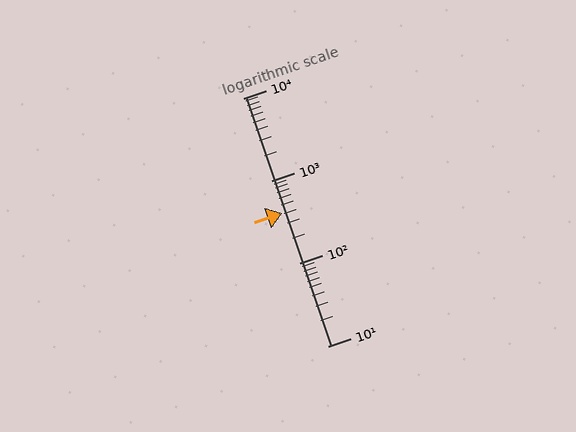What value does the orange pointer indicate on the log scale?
The pointer indicates approximately 410.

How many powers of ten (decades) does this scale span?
The scale spans 3 decades, from 10 to 10000.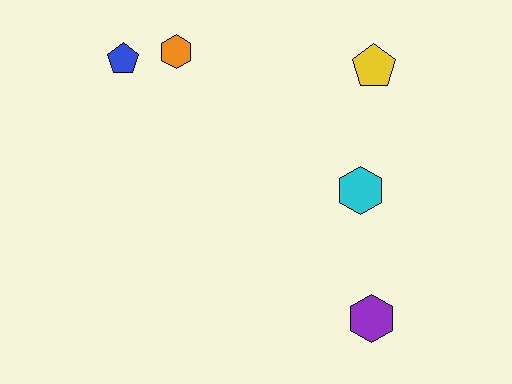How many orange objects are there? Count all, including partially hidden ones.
There is 1 orange object.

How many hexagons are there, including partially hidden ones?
There are 3 hexagons.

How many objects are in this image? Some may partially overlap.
There are 5 objects.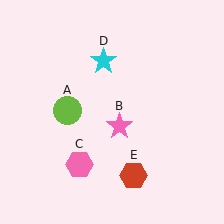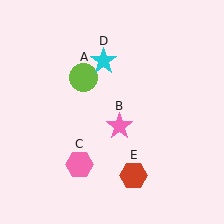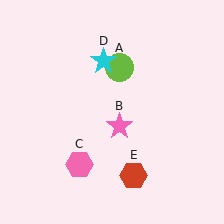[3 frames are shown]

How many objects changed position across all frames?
1 object changed position: lime circle (object A).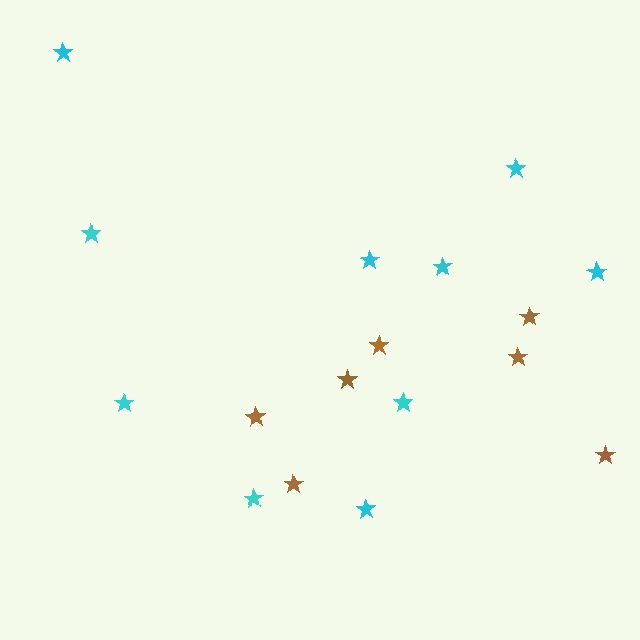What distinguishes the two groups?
There are 2 groups: one group of cyan stars (10) and one group of brown stars (7).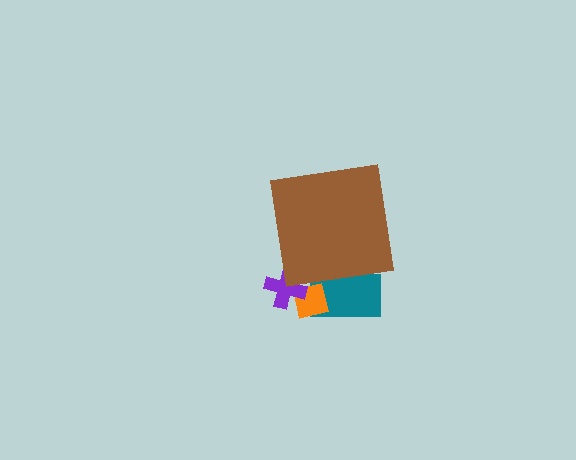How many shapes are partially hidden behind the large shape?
3 shapes are partially hidden.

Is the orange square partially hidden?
Yes, the orange square is partially hidden behind the brown square.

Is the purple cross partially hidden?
Yes, the purple cross is partially hidden behind the brown square.